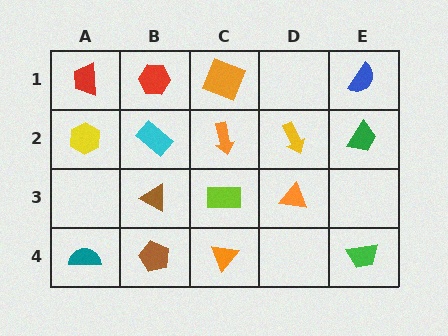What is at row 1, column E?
A blue semicircle.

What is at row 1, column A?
A red trapezoid.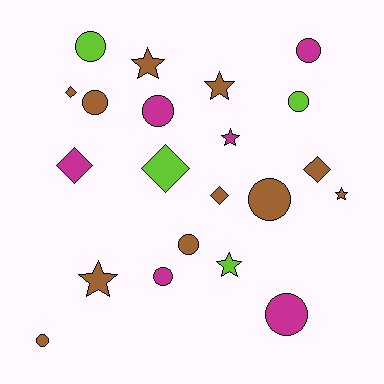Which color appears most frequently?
Brown, with 11 objects.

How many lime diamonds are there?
There is 1 lime diamond.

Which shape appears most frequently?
Circle, with 10 objects.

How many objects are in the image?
There are 21 objects.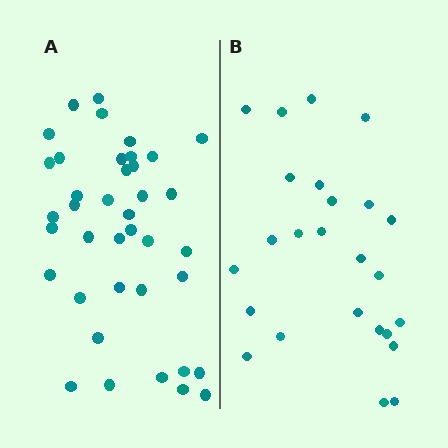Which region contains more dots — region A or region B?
Region A (the left region) has more dots.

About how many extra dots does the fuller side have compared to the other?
Region A has approximately 15 more dots than region B.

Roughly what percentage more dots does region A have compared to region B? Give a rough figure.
About 55% more.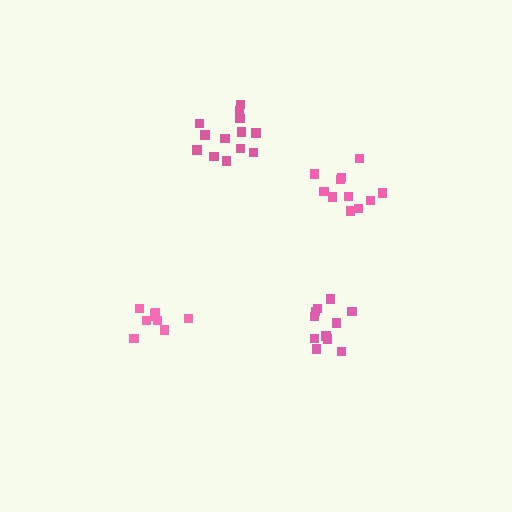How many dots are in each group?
Group 1: 13 dots, Group 2: 9 dots, Group 3: 11 dots, Group 4: 11 dots (44 total).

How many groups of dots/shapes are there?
There are 4 groups.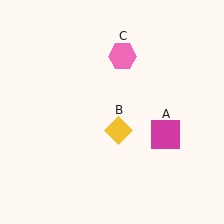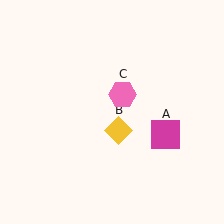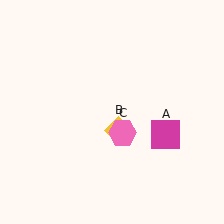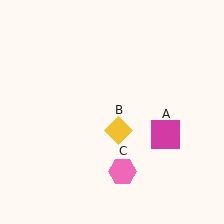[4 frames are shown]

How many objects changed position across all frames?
1 object changed position: pink hexagon (object C).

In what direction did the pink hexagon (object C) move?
The pink hexagon (object C) moved down.